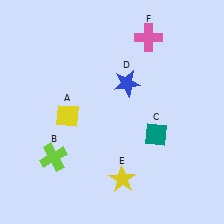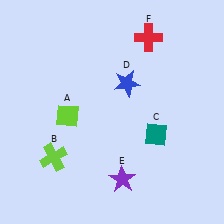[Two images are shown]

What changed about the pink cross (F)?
In Image 1, F is pink. In Image 2, it changed to red.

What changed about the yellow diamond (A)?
In Image 1, A is yellow. In Image 2, it changed to lime.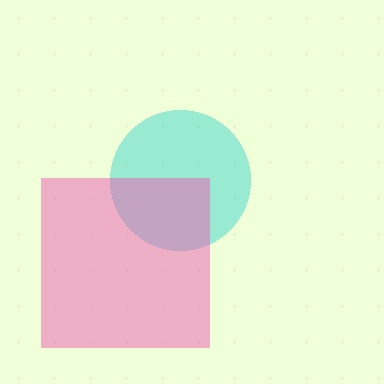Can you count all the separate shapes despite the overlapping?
Yes, there are 2 separate shapes.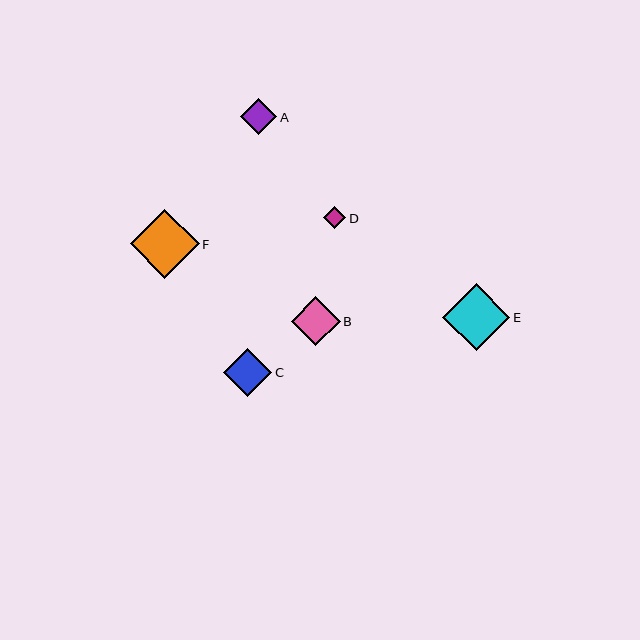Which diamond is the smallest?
Diamond D is the smallest with a size of approximately 22 pixels.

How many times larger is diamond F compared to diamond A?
Diamond F is approximately 1.9 times the size of diamond A.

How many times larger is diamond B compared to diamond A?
Diamond B is approximately 1.4 times the size of diamond A.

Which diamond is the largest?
Diamond F is the largest with a size of approximately 69 pixels.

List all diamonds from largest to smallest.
From largest to smallest: F, E, B, C, A, D.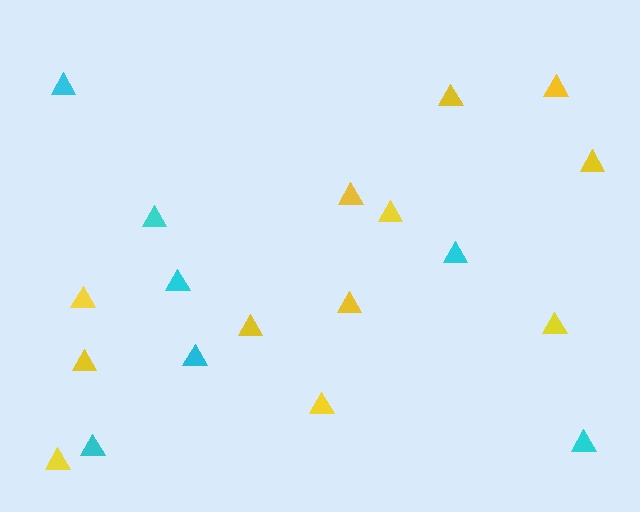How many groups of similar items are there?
There are 2 groups: one group of yellow triangles (12) and one group of cyan triangles (7).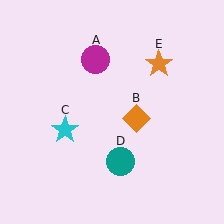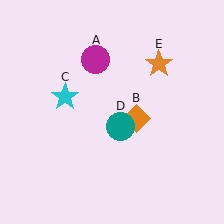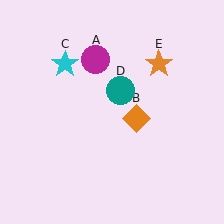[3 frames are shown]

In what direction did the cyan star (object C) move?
The cyan star (object C) moved up.